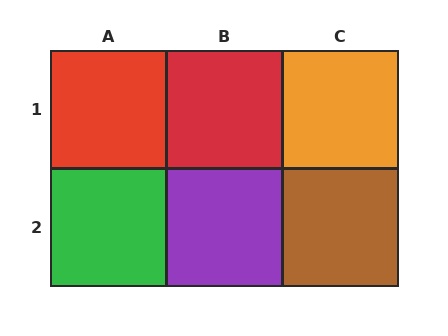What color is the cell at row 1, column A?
Red.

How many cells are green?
1 cell is green.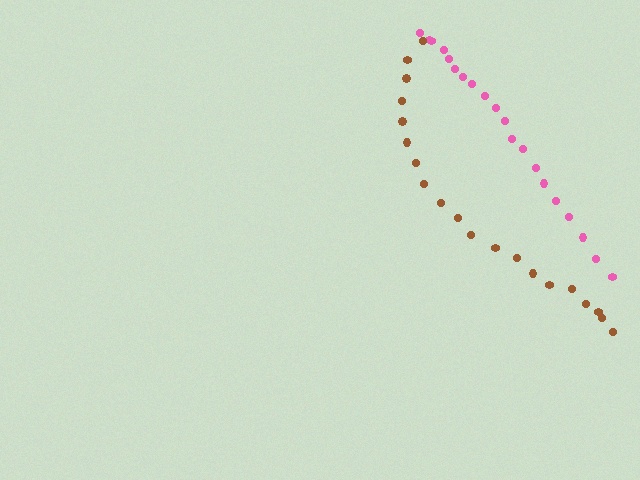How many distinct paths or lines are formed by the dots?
There are 2 distinct paths.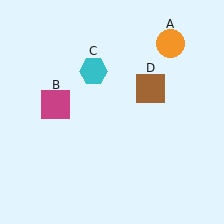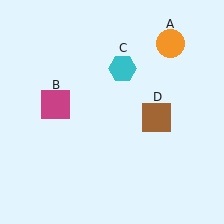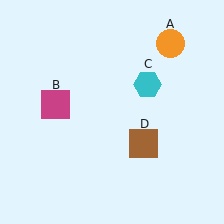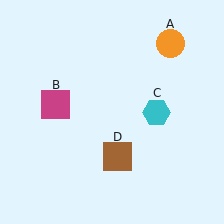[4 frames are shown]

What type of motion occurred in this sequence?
The cyan hexagon (object C), brown square (object D) rotated clockwise around the center of the scene.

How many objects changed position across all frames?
2 objects changed position: cyan hexagon (object C), brown square (object D).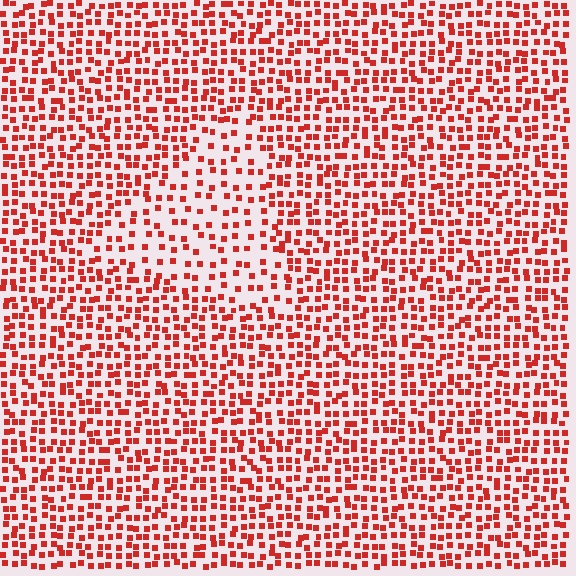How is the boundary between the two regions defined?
The boundary is defined by a change in element density (approximately 1.8x ratio). All elements are the same color, size, and shape.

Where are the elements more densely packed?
The elements are more densely packed outside the triangle boundary.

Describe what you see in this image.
The image contains small red elements arranged at two different densities. A triangle-shaped region is visible where the elements are less densely packed than the surrounding area.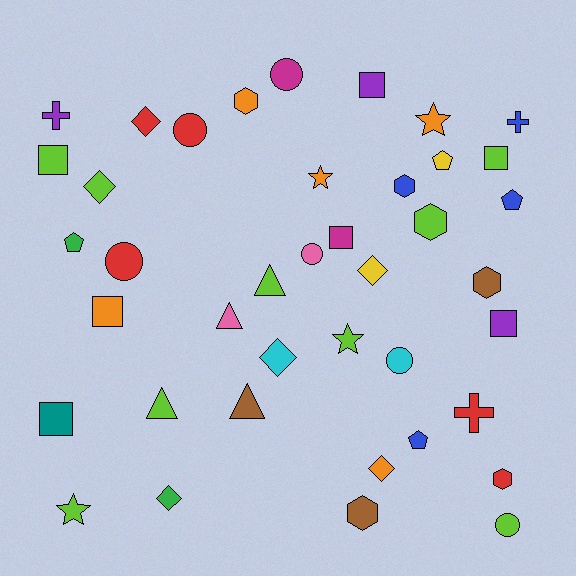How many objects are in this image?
There are 40 objects.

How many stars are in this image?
There are 4 stars.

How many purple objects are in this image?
There are 3 purple objects.